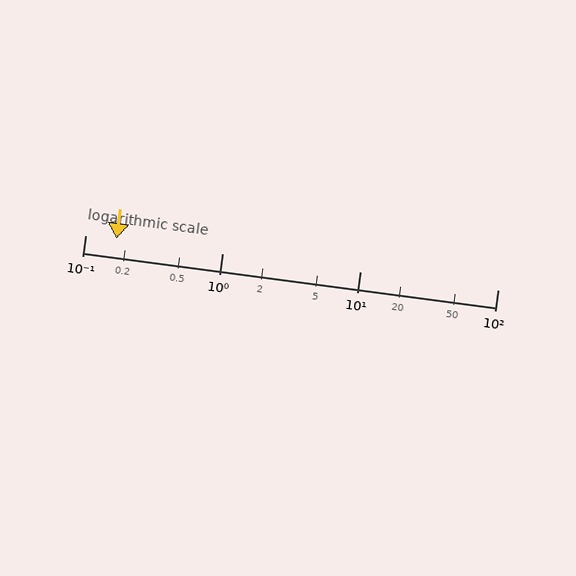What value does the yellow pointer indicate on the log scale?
The pointer indicates approximately 0.17.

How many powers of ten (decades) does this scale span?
The scale spans 3 decades, from 0.1 to 100.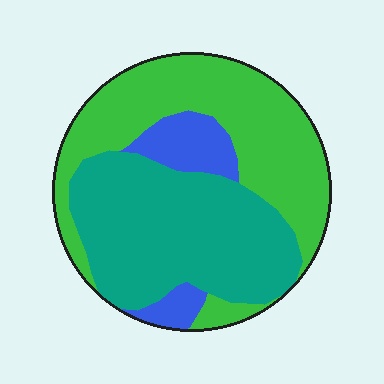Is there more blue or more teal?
Teal.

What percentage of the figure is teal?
Teal covers 44% of the figure.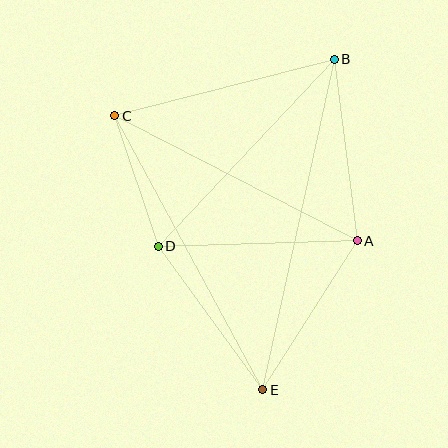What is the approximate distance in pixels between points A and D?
The distance between A and D is approximately 199 pixels.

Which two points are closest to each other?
Points C and D are closest to each other.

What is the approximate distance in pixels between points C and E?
The distance between C and E is approximately 312 pixels.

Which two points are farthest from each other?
Points B and E are farthest from each other.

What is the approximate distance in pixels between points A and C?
The distance between A and C is approximately 273 pixels.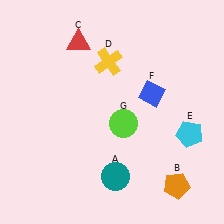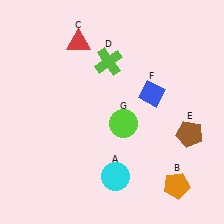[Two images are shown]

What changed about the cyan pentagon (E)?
In Image 1, E is cyan. In Image 2, it changed to brown.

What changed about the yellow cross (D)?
In Image 1, D is yellow. In Image 2, it changed to lime.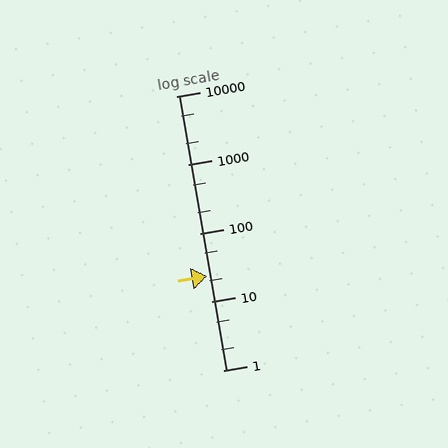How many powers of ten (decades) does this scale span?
The scale spans 4 decades, from 1 to 10000.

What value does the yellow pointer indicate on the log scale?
The pointer indicates approximately 24.